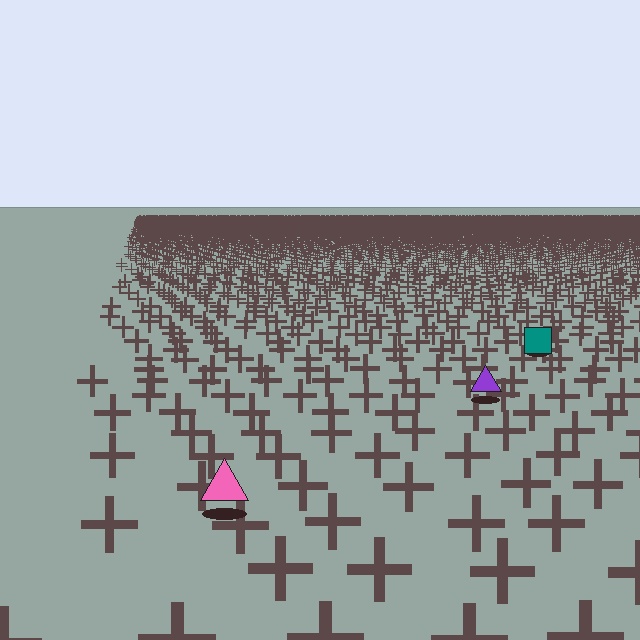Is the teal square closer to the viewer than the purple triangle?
No. The purple triangle is closer — you can tell from the texture gradient: the ground texture is coarser near it.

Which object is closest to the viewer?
The pink triangle is closest. The texture marks near it are larger and more spread out.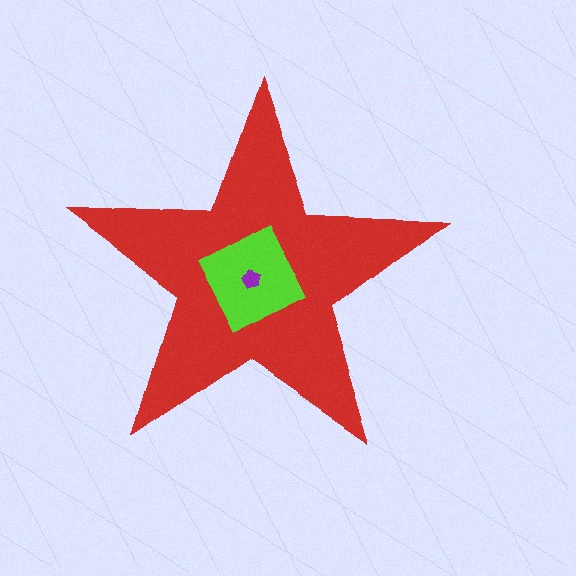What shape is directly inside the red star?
The lime square.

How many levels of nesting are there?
3.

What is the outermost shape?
The red star.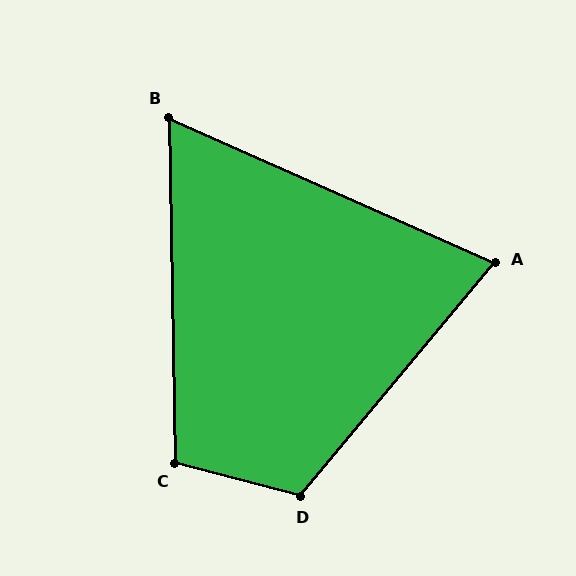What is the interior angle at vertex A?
Approximately 74 degrees (acute).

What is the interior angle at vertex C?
Approximately 106 degrees (obtuse).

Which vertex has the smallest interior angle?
B, at approximately 65 degrees.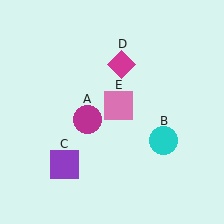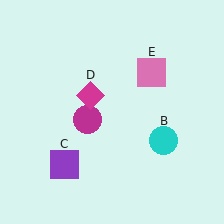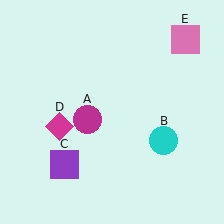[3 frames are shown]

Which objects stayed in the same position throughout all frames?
Magenta circle (object A) and cyan circle (object B) and purple square (object C) remained stationary.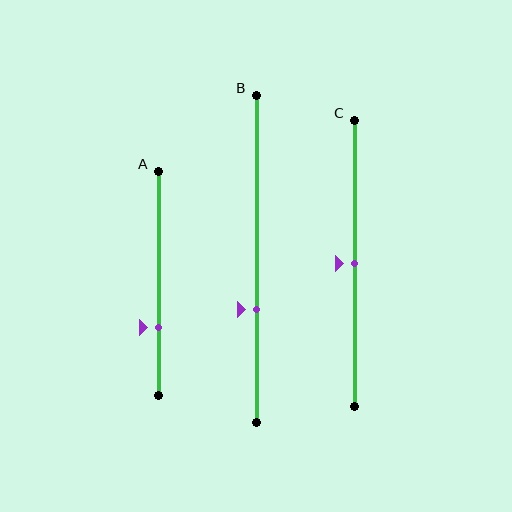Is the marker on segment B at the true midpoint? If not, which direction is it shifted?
No, the marker on segment B is shifted downward by about 15% of the segment length.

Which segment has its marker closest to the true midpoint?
Segment C has its marker closest to the true midpoint.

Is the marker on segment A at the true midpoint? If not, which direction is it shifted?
No, the marker on segment A is shifted downward by about 20% of the segment length.